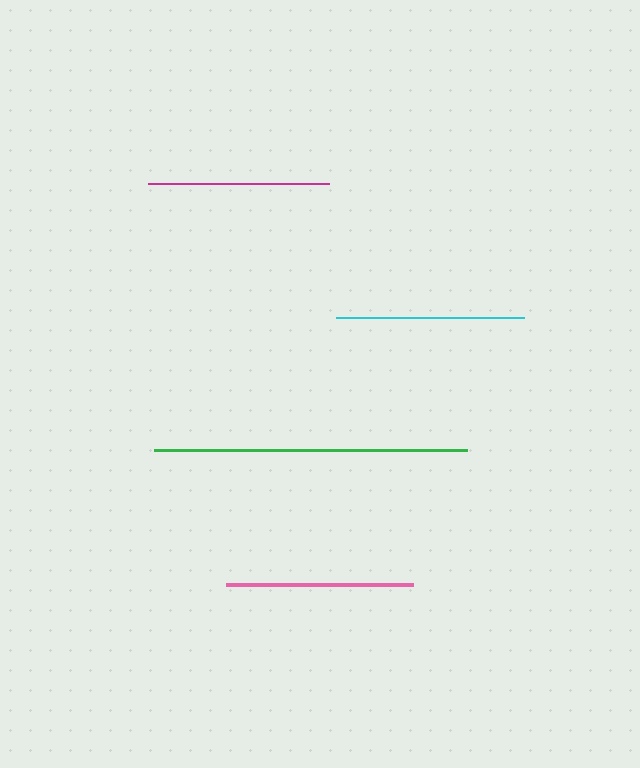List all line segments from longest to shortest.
From longest to shortest: green, cyan, pink, magenta.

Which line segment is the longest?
The green line is the longest at approximately 314 pixels.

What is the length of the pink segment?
The pink segment is approximately 187 pixels long.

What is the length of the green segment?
The green segment is approximately 314 pixels long.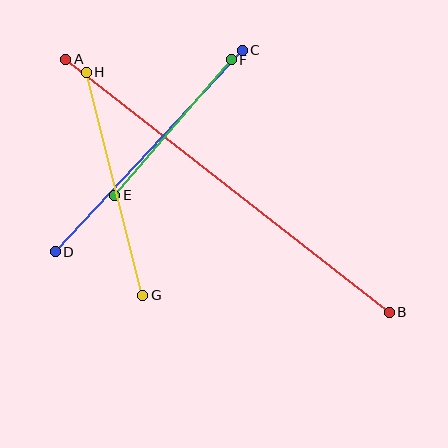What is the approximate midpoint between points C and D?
The midpoint is at approximately (149, 151) pixels.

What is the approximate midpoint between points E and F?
The midpoint is at approximately (173, 128) pixels.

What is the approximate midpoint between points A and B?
The midpoint is at approximately (227, 186) pixels.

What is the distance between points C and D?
The distance is approximately 275 pixels.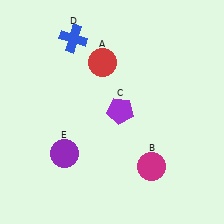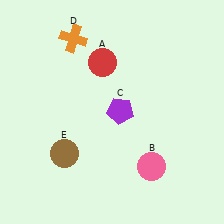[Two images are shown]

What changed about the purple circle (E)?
In Image 1, E is purple. In Image 2, it changed to brown.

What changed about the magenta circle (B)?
In Image 1, B is magenta. In Image 2, it changed to pink.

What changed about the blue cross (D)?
In Image 1, D is blue. In Image 2, it changed to orange.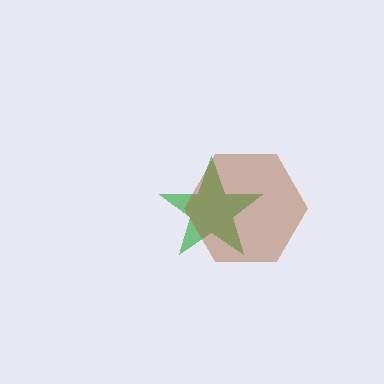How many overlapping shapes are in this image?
There are 2 overlapping shapes in the image.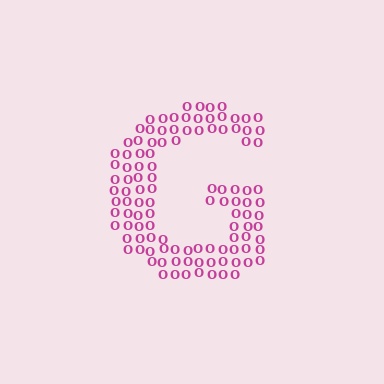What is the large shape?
The large shape is the letter G.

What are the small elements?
The small elements are letter O's.